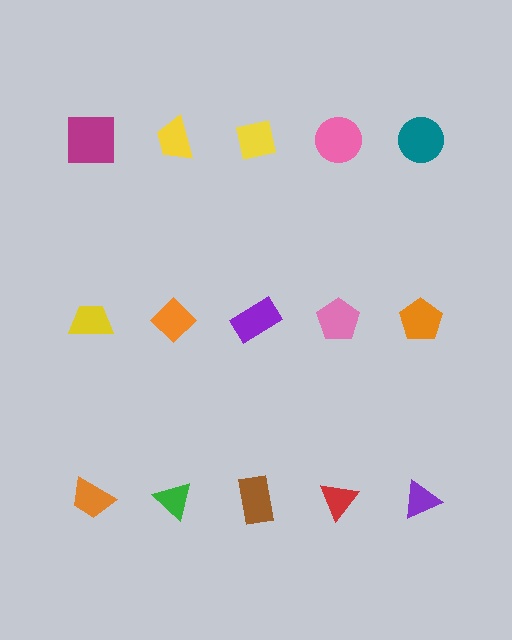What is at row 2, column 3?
A purple rectangle.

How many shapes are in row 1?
5 shapes.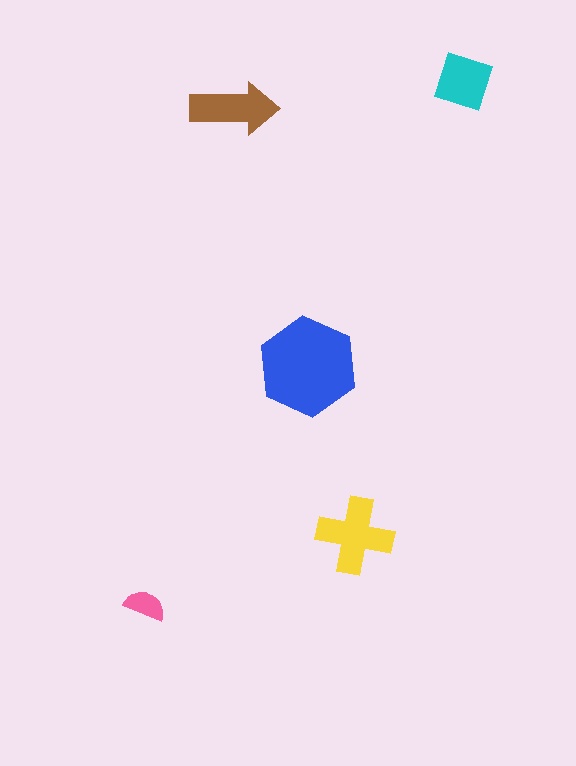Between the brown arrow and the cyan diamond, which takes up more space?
The brown arrow.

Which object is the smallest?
The pink semicircle.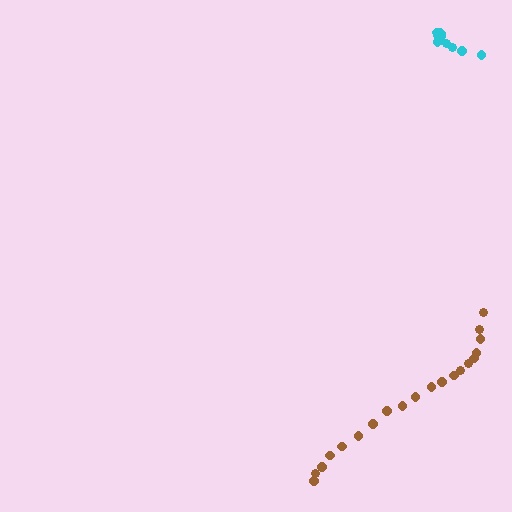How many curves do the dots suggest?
There are 2 distinct paths.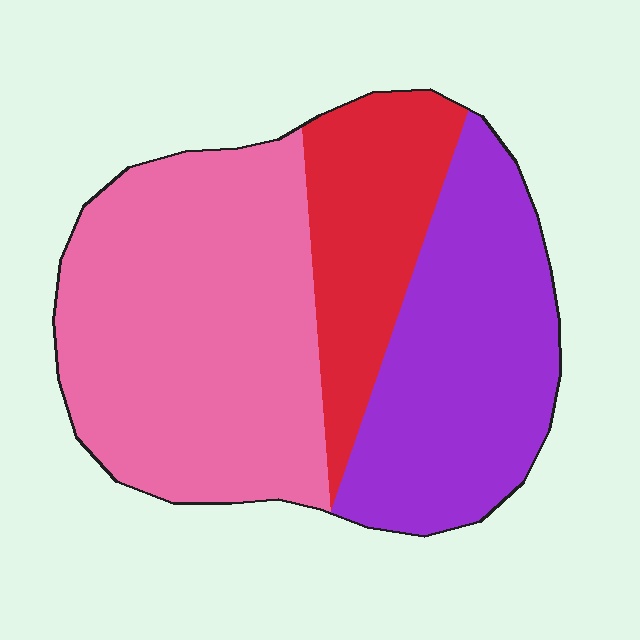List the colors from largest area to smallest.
From largest to smallest: pink, purple, red.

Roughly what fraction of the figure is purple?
Purple covers about 35% of the figure.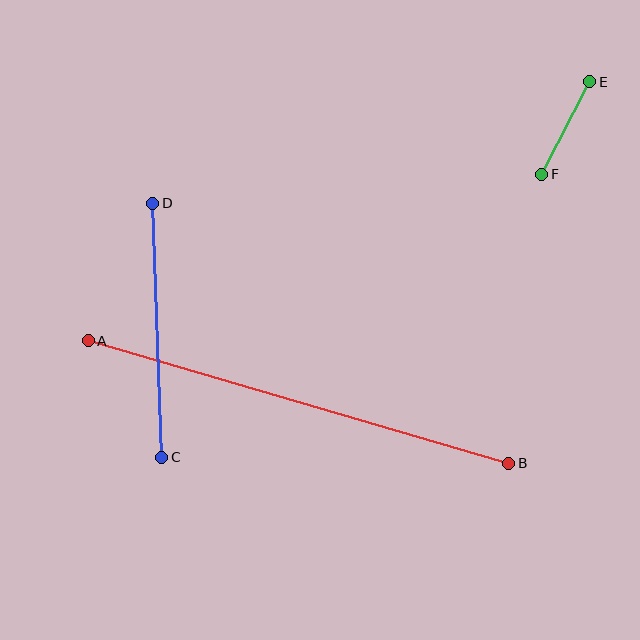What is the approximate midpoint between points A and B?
The midpoint is at approximately (299, 402) pixels.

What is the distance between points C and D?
The distance is approximately 254 pixels.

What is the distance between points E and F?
The distance is approximately 104 pixels.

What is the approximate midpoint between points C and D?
The midpoint is at approximately (157, 330) pixels.